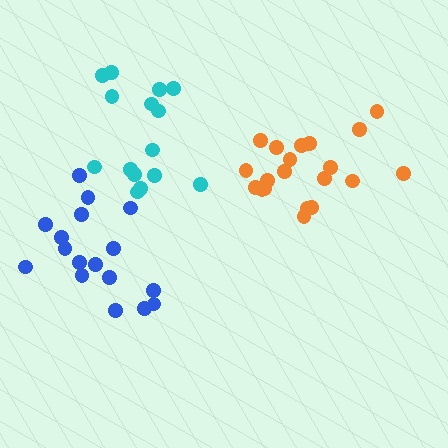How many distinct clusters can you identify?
There are 3 distinct clusters.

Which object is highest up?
The cyan cluster is topmost.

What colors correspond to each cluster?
The clusters are colored: orange, blue, cyan.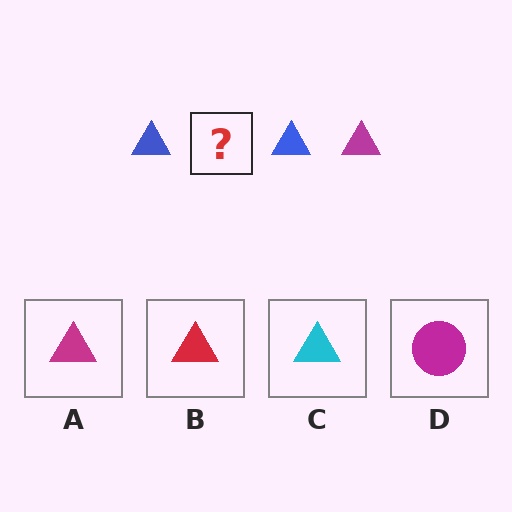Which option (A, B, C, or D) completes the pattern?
A.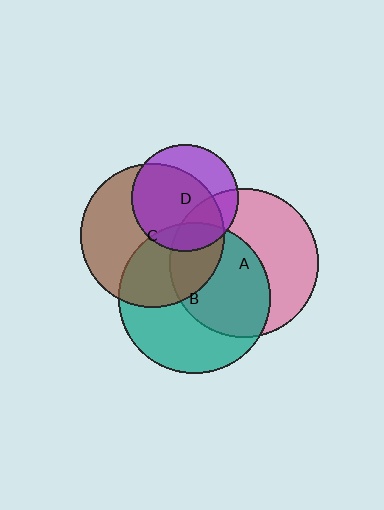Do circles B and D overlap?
Yes.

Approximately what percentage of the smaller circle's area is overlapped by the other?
Approximately 20%.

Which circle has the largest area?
Circle B (teal).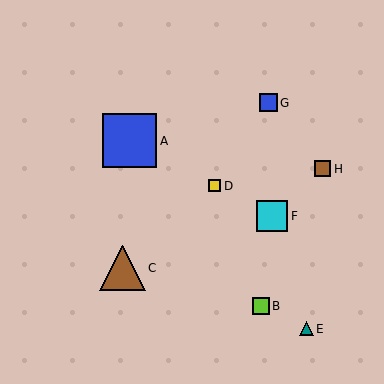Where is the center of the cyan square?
The center of the cyan square is at (272, 216).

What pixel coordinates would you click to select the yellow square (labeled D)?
Click at (214, 186) to select the yellow square D.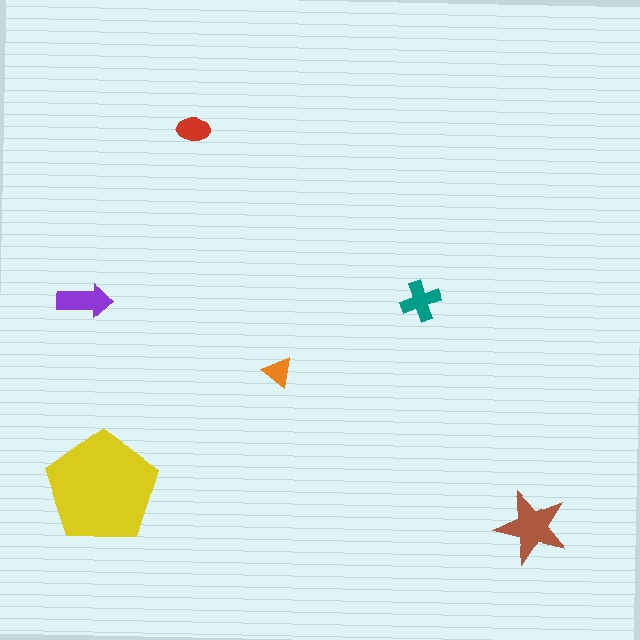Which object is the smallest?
The orange triangle.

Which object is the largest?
The yellow pentagon.